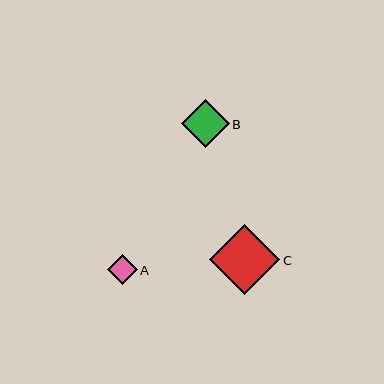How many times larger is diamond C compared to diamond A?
Diamond C is approximately 2.4 times the size of diamond A.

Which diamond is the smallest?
Diamond A is the smallest with a size of approximately 29 pixels.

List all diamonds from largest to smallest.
From largest to smallest: C, B, A.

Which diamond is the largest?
Diamond C is the largest with a size of approximately 70 pixels.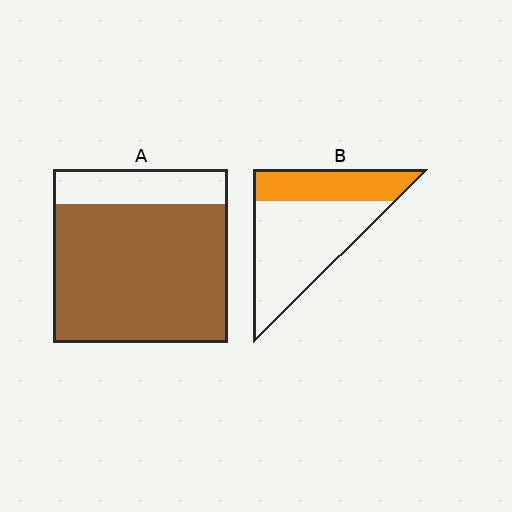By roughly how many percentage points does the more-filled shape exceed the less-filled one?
By roughly 45 percentage points (A over B).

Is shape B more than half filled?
No.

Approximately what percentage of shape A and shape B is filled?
A is approximately 80% and B is approximately 35%.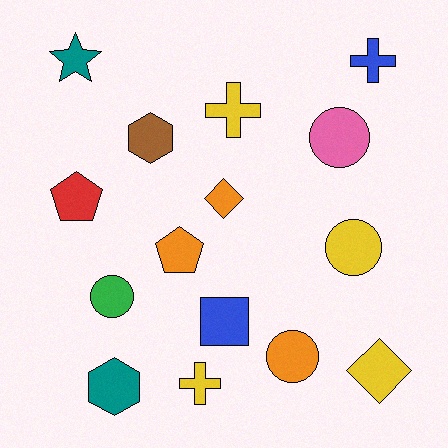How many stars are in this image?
There is 1 star.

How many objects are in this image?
There are 15 objects.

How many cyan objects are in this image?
There are no cyan objects.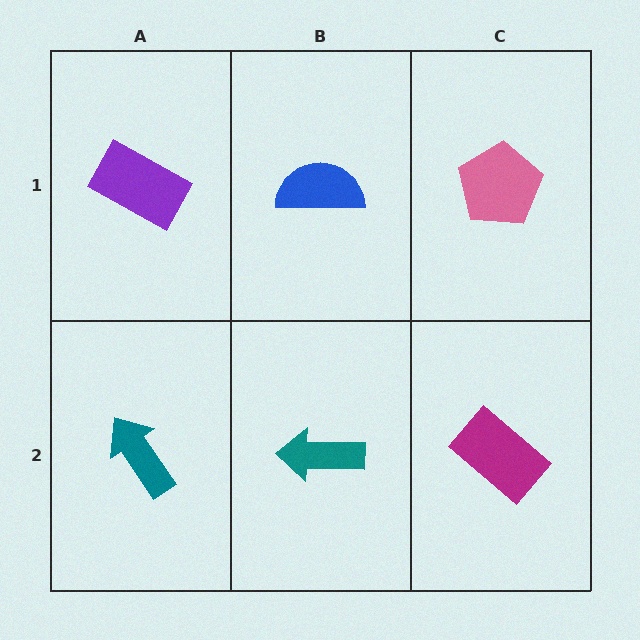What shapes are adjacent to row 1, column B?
A teal arrow (row 2, column B), a purple rectangle (row 1, column A), a pink pentagon (row 1, column C).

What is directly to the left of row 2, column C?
A teal arrow.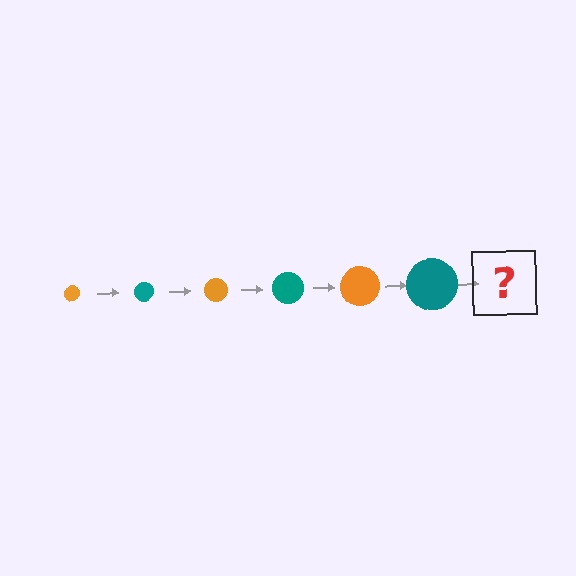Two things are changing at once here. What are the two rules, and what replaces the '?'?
The two rules are that the circle grows larger each step and the color cycles through orange and teal. The '?' should be an orange circle, larger than the previous one.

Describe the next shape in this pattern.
It should be an orange circle, larger than the previous one.